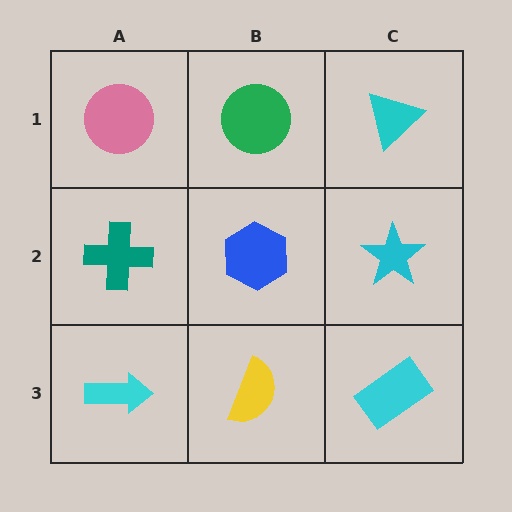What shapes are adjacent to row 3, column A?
A teal cross (row 2, column A), a yellow semicircle (row 3, column B).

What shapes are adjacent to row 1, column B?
A blue hexagon (row 2, column B), a pink circle (row 1, column A), a cyan triangle (row 1, column C).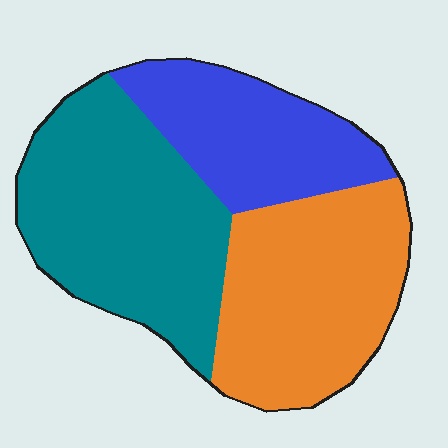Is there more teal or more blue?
Teal.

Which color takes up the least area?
Blue, at roughly 25%.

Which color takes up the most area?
Teal, at roughly 40%.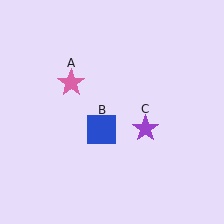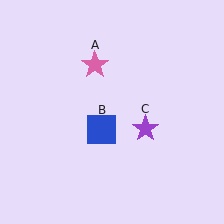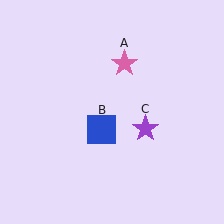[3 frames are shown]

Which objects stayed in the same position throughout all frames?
Blue square (object B) and purple star (object C) remained stationary.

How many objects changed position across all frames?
1 object changed position: pink star (object A).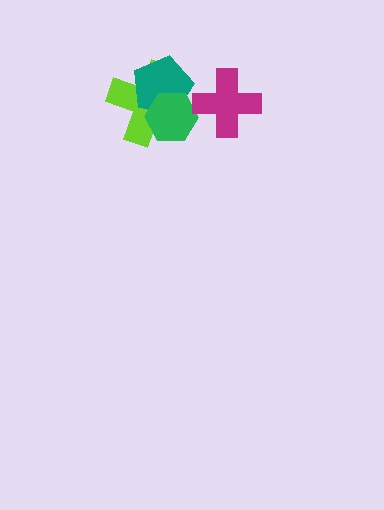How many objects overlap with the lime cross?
2 objects overlap with the lime cross.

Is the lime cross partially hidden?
Yes, it is partially covered by another shape.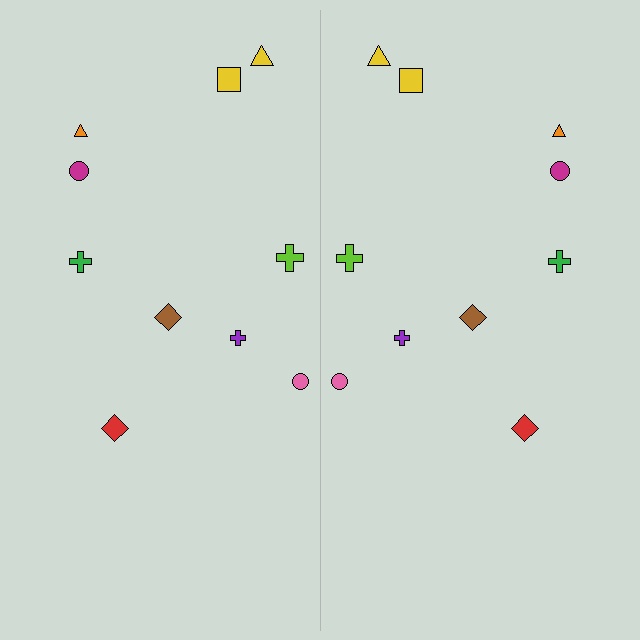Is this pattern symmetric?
Yes, this pattern has bilateral (reflection) symmetry.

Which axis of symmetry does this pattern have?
The pattern has a vertical axis of symmetry running through the center of the image.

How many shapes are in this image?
There are 20 shapes in this image.